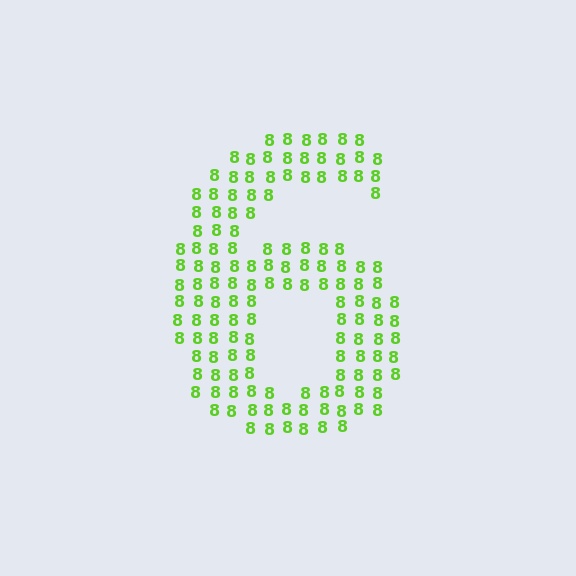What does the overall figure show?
The overall figure shows the digit 6.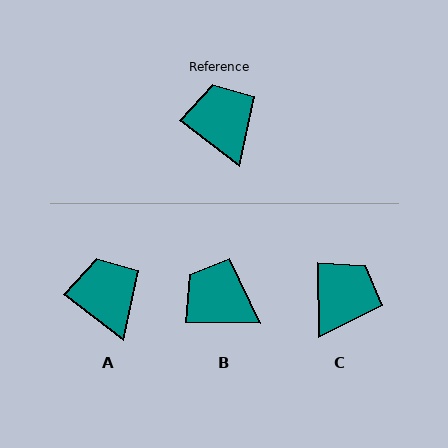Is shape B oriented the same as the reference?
No, it is off by about 37 degrees.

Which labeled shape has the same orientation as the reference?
A.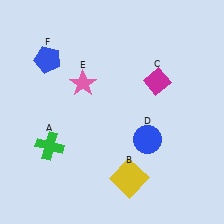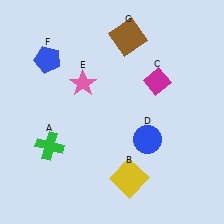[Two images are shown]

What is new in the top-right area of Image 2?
A brown square (G) was added in the top-right area of Image 2.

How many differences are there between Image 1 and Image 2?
There is 1 difference between the two images.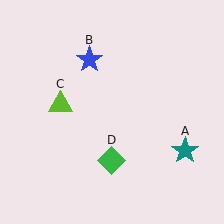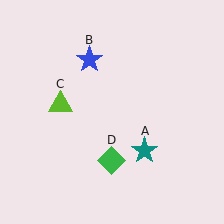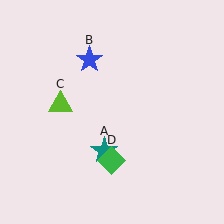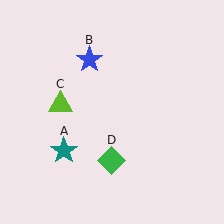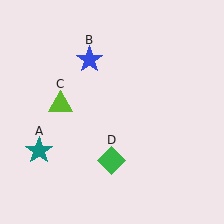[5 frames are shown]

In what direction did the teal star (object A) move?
The teal star (object A) moved left.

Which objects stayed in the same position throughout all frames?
Blue star (object B) and lime triangle (object C) and green diamond (object D) remained stationary.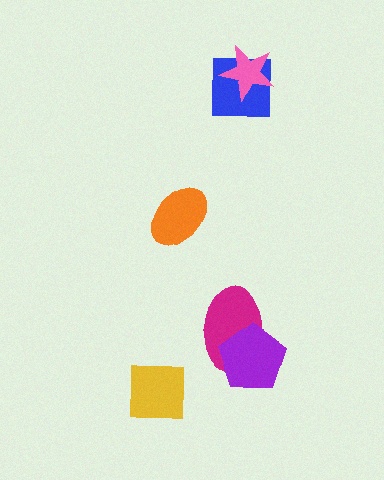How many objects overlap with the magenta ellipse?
1 object overlaps with the magenta ellipse.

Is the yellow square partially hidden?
No, no other shape covers it.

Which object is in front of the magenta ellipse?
The purple pentagon is in front of the magenta ellipse.